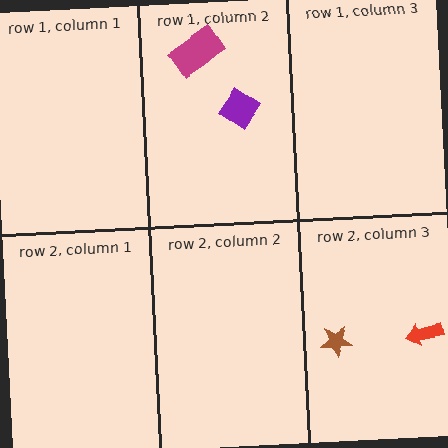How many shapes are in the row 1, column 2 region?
2.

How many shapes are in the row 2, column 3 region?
2.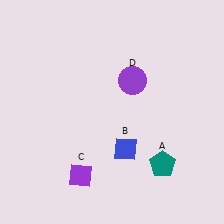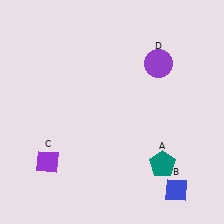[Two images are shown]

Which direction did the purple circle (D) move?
The purple circle (D) moved right.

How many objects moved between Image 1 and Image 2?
3 objects moved between the two images.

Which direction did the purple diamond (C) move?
The purple diamond (C) moved left.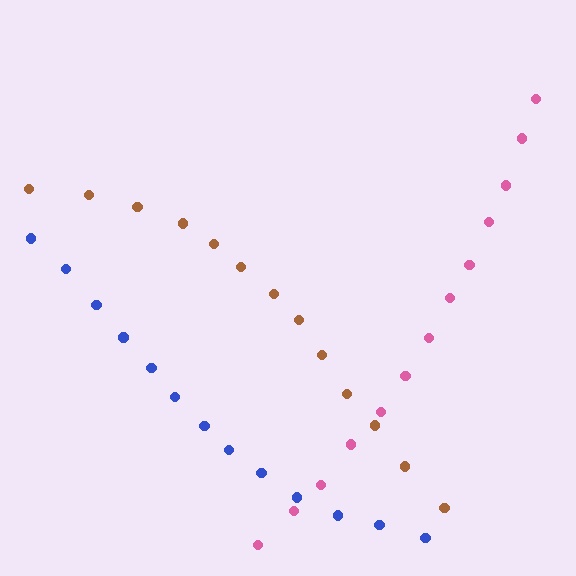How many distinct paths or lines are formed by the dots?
There are 3 distinct paths.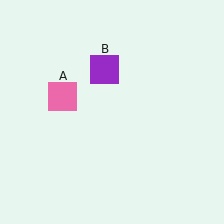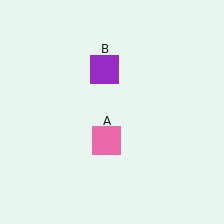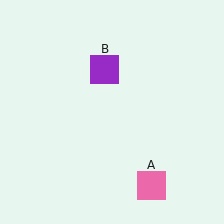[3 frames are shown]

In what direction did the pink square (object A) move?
The pink square (object A) moved down and to the right.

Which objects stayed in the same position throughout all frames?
Purple square (object B) remained stationary.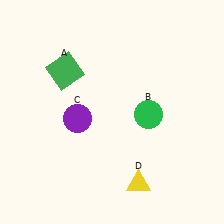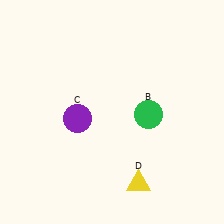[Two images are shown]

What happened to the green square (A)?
The green square (A) was removed in Image 2. It was in the top-left area of Image 1.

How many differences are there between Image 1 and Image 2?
There is 1 difference between the two images.